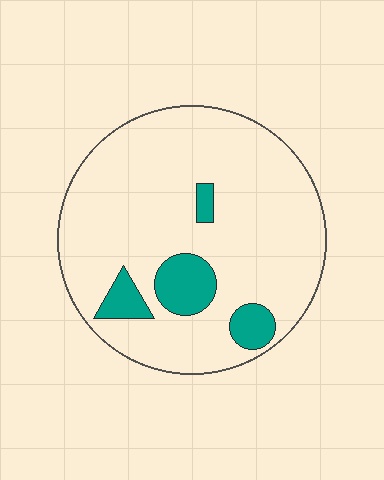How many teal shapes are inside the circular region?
4.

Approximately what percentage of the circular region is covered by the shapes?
Approximately 15%.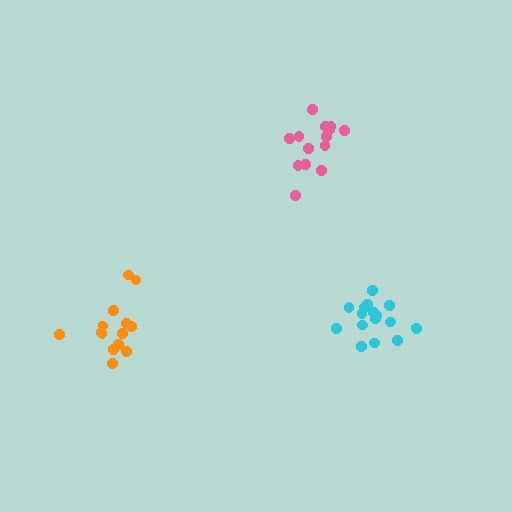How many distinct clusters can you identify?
There are 3 distinct clusters.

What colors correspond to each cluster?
The clusters are colored: cyan, orange, pink.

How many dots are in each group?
Group 1: 16 dots, Group 2: 13 dots, Group 3: 14 dots (43 total).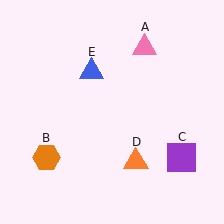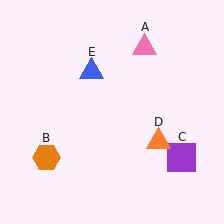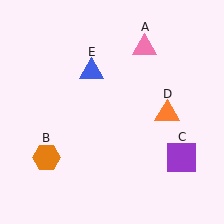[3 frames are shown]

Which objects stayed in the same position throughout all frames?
Pink triangle (object A) and orange hexagon (object B) and purple square (object C) and blue triangle (object E) remained stationary.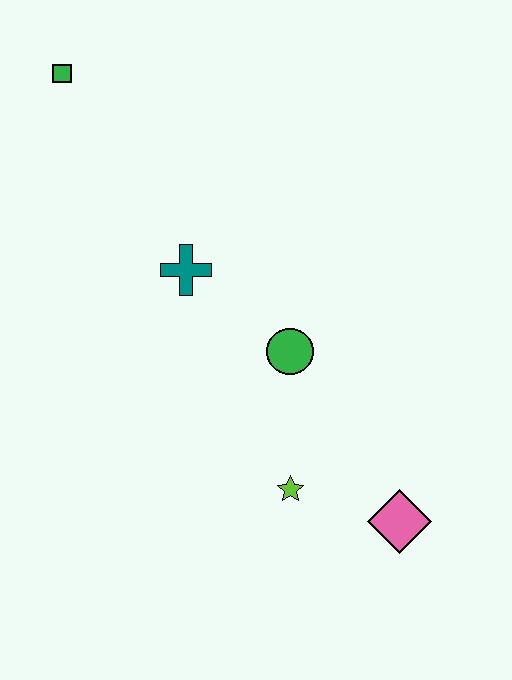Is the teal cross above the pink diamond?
Yes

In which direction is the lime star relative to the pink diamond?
The lime star is to the left of the pink diamond.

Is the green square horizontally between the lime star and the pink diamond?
No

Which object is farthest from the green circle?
The green square is farthest from the green circle.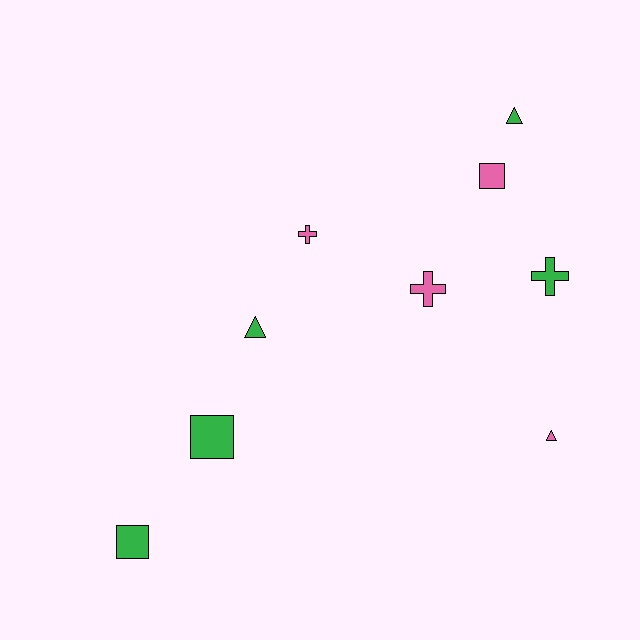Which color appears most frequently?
Green, with 5 objects.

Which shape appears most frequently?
Cross, with 3 objects.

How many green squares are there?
There are 2 green squares.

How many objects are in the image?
There are 9 objects.